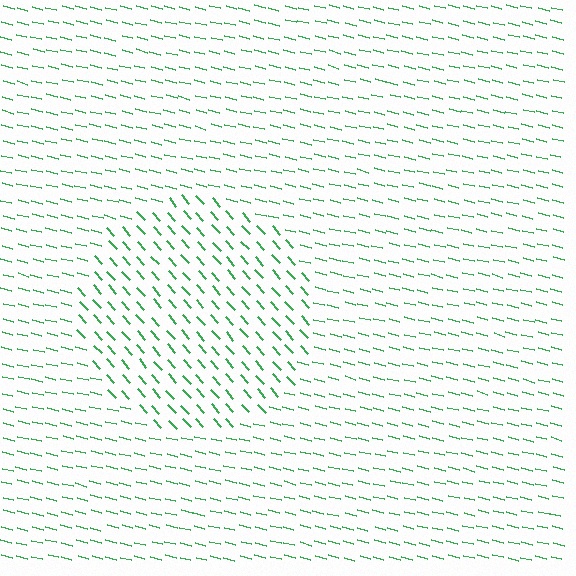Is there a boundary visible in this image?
Yes, there is a texture boundary formed by a change in line orientation.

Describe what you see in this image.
The image is filled with small green line segments. A circle region in the image has lines oriented differently from the surrounding lines, creating a visible texture boundary.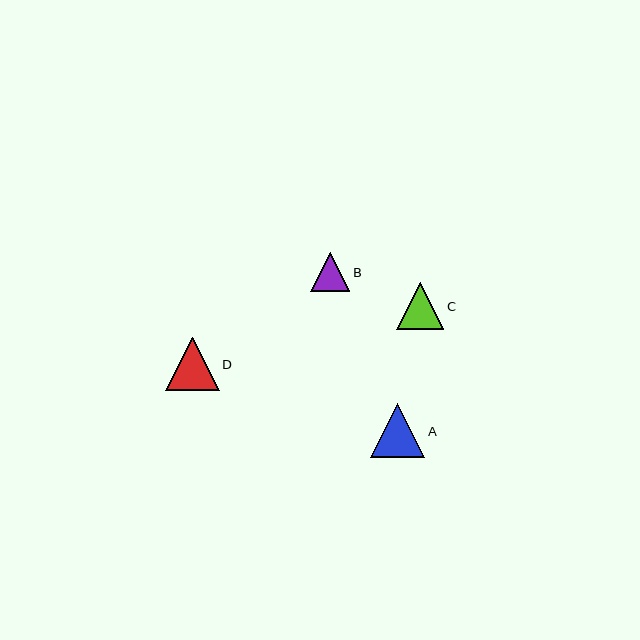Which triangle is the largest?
Triangle A is the largest with a size of approximately 54 pixels.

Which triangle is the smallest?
Triangle B is the smallest with a size of approximately 40 pixels.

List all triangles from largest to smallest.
From largest to smallest: A, D, C, B.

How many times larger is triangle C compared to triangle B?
Triangle C is approximately 1.2 times the size of triangle B.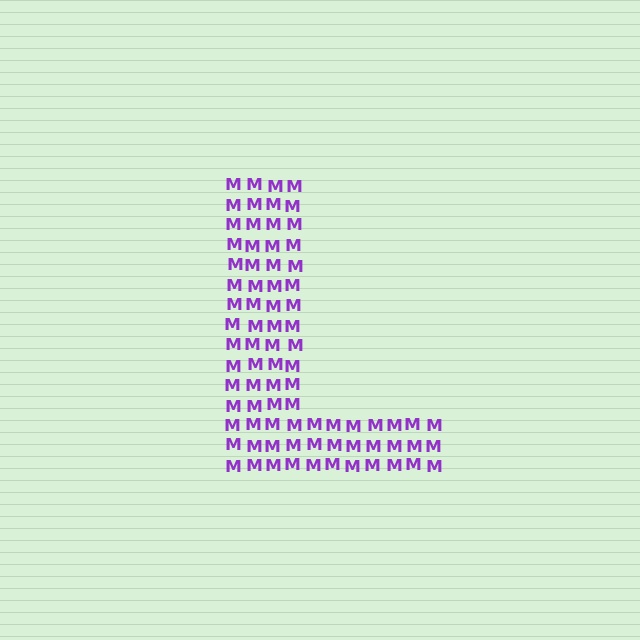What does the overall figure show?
The overall figure shows the letter L.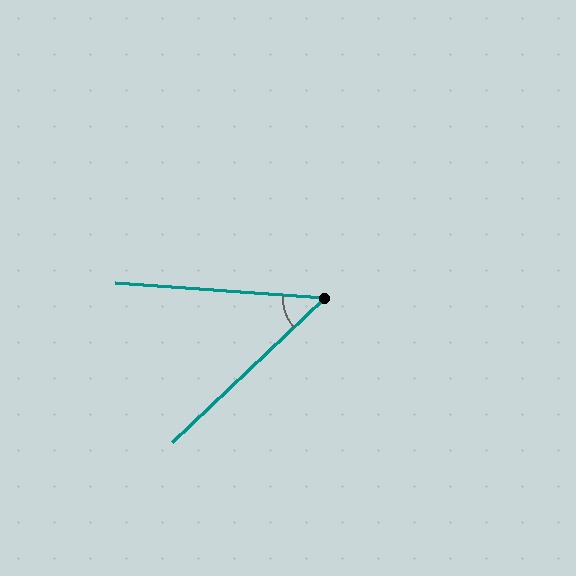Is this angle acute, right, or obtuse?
It is acute.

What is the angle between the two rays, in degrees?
Approximately 47 degrees.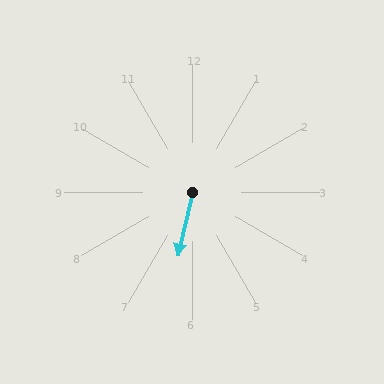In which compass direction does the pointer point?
South.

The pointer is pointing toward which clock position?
Roughly 6 o'clock.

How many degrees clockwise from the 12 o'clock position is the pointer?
Approximately 193 degrees.